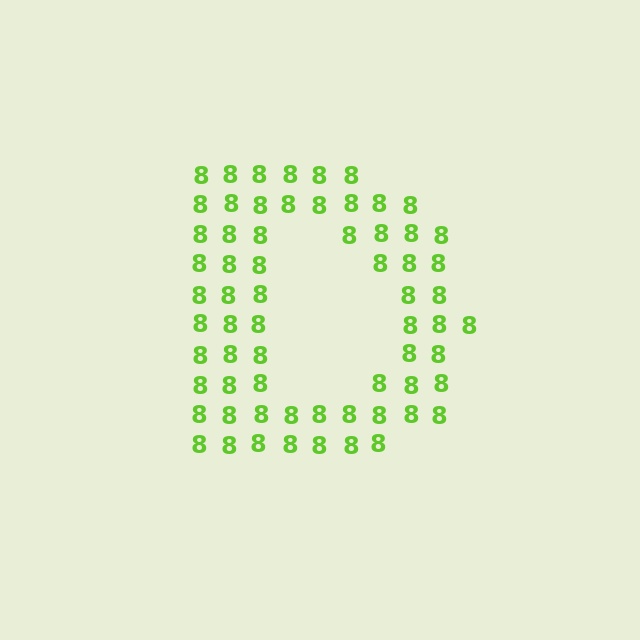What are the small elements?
The small elements are digit 8's.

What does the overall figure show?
The overall figure shows the letter D.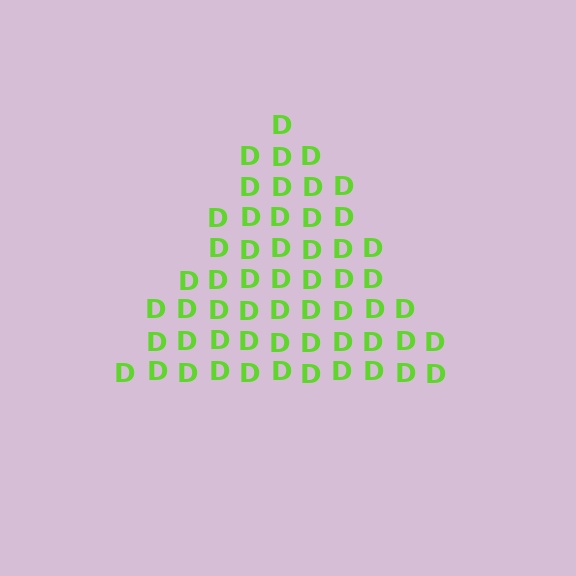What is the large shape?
The large shape is a triangle.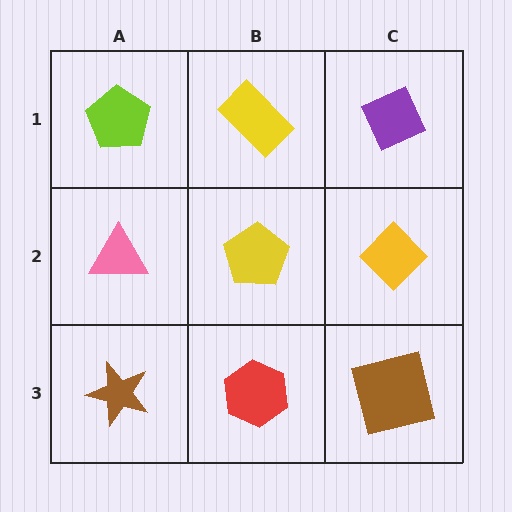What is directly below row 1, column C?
A yellow diamond.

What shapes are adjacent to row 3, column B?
A yellow pentagon (row 2, column B), a brown star (row 3, column A), a brown square (row 3, column C).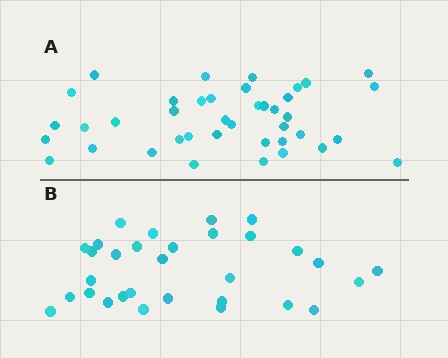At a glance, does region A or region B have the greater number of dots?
Region A (the top region) has more dots.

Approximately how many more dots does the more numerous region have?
Region A has roughly 8 or so more dots than region B.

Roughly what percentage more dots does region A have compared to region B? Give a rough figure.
About 30% more.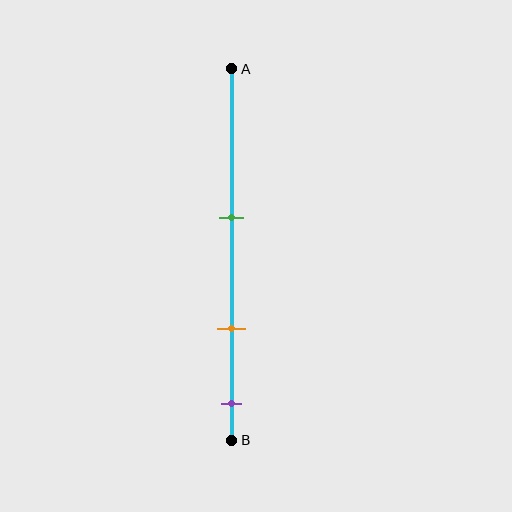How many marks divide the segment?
There are 3 marks dividing the segment.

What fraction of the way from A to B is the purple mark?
The purple mark is approximately 90% (0.9) of the way from A to B.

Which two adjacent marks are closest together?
The orange and purple marks are the closest adjacent pair.